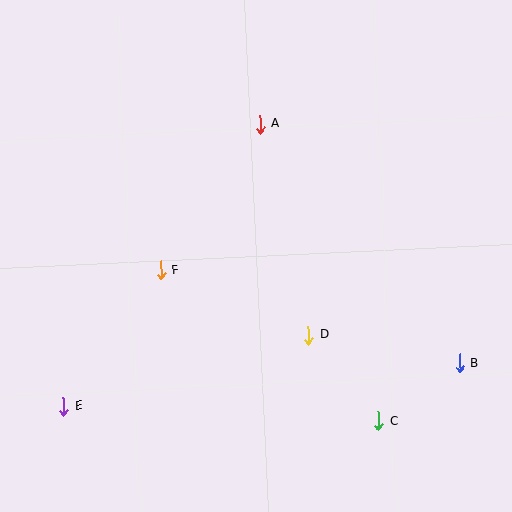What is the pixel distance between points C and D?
The distance between C and D is 111 pixels.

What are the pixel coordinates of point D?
Point D is at (308, 335).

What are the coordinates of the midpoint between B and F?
The midpoint between B and F is at (310, 317).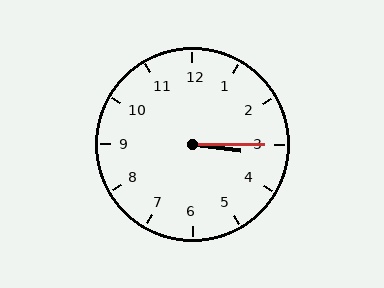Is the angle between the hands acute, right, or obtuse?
It is acute.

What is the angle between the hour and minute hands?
Approximately 8 degrees.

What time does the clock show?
3:15.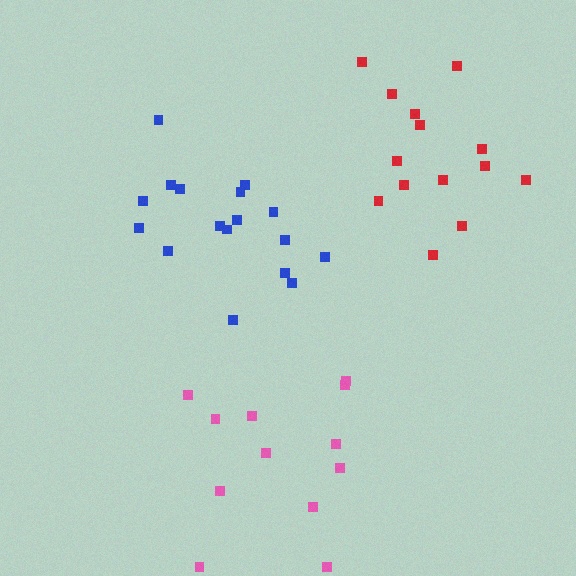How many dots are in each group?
Group 1: 17 dots, Group 2: 12 dots, Group 3: 14 dots (43 total).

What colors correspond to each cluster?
The clusters are colored: blue, pink, red.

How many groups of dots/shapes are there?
There are 3 groups.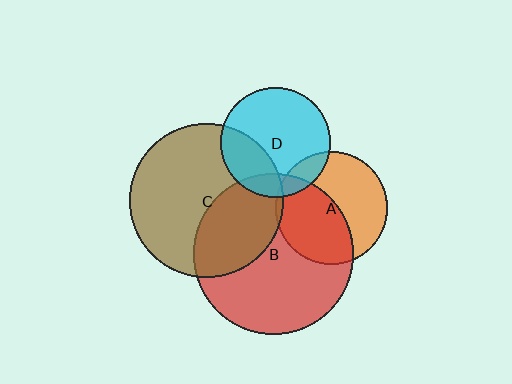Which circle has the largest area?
Circle B (red).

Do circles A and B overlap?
Yes.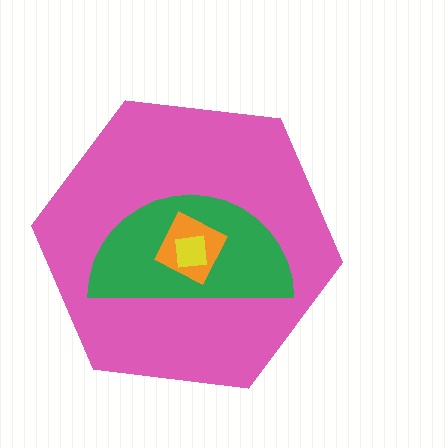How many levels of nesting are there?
4.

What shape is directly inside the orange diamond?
The yellow square.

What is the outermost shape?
The pink hexagon.